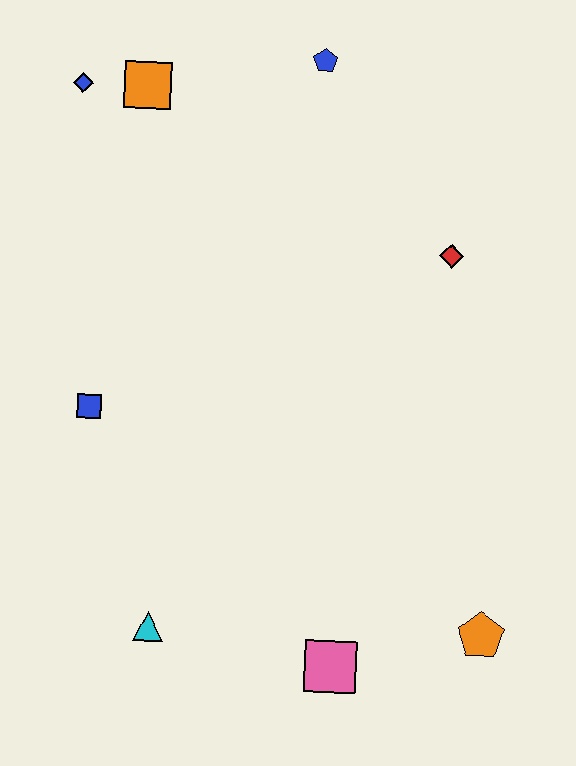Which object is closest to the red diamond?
The blue pentagon is closest to the red diamond.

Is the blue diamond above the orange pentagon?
Yes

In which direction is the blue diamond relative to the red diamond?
The blue diamond is to the left of the red diamond.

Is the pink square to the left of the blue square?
No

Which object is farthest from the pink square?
The blue diamond is farthest from the pink square.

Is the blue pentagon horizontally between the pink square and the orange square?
Yes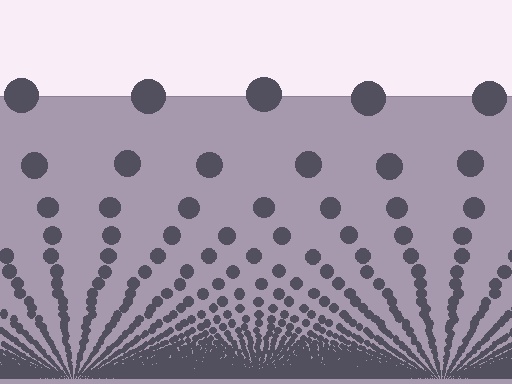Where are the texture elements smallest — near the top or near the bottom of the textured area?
Near the bottom.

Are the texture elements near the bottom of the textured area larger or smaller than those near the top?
Smaller. The gradient is inverted — elements near the bottom are smaller and denser.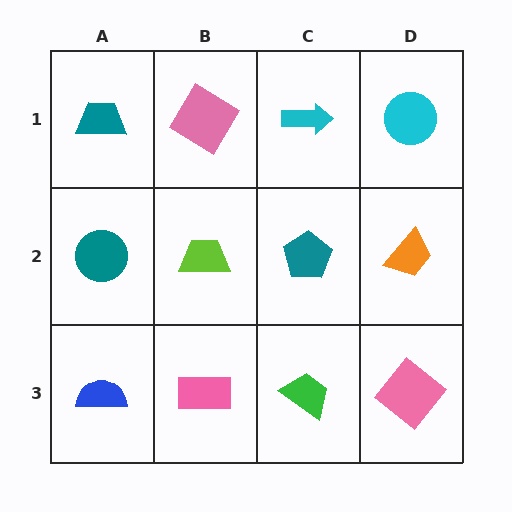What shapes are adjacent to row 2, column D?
A cyan circle (row 1, column D), a pink diamond (row 3, column D), a teal pentagon (row 2, column C).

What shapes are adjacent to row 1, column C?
A teal pentagon (row 2, column C), a pink diamond (row 1, column B), a cyan circle (row 1, column D).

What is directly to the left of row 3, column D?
A green trapezoid.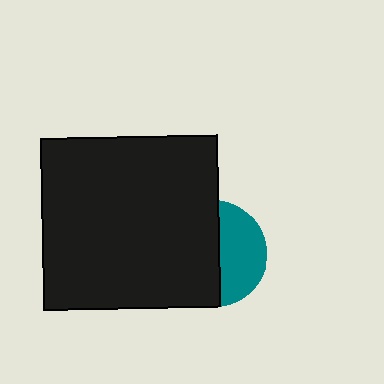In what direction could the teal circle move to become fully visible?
The teal circle could move right. That would shift it out from behind the black rectangle entirely.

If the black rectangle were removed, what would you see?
You would see the complete teal circle.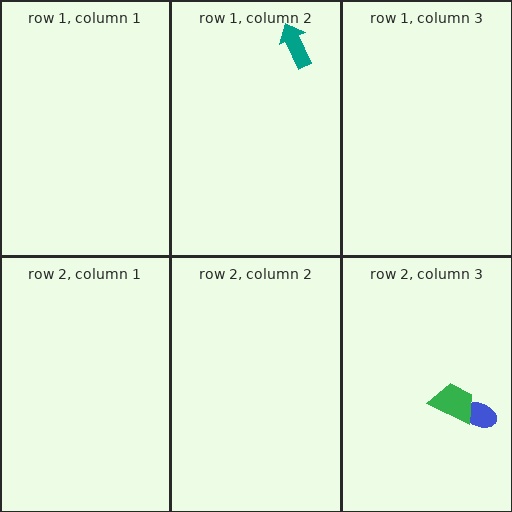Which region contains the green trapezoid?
The row 2, column 3 region.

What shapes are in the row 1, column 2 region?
The teal arrow.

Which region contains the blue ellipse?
The row 2, column 3 region.